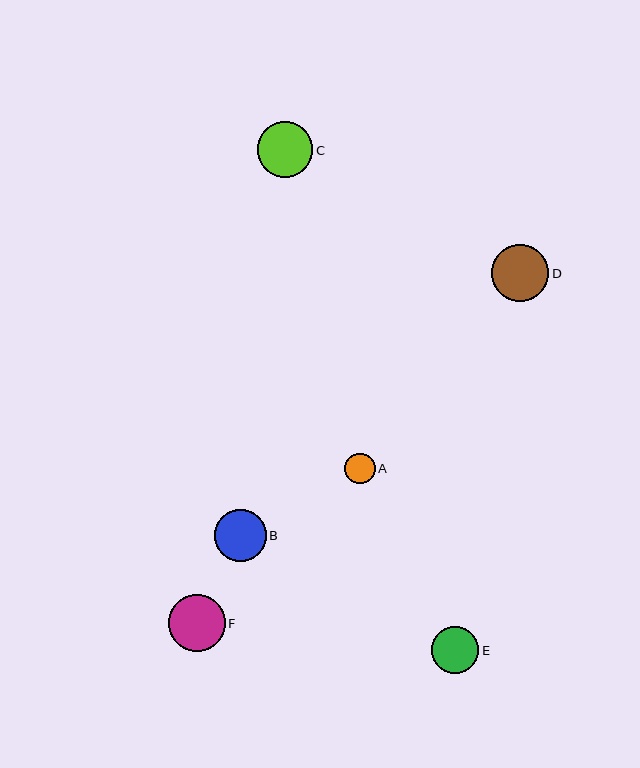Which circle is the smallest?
Circle A is the smallest with a size of approximately 30 pixels.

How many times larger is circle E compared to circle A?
Circle E is approximately 1.6 times the size of circle A.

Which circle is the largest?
Circle D is the largest with a size of approximately 57 pixels.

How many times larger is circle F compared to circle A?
Circle F is approximately 1.9 times the size of circle A.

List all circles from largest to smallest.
From largest to smallest: D, F, C, B, E, A.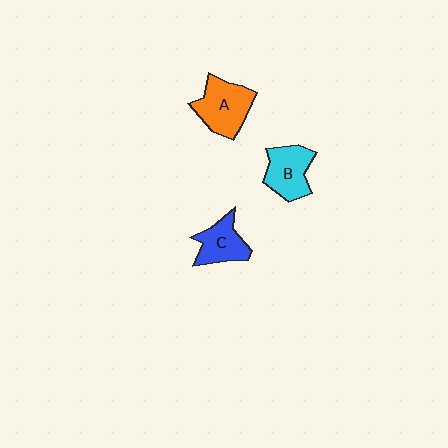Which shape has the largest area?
Shape A (orange).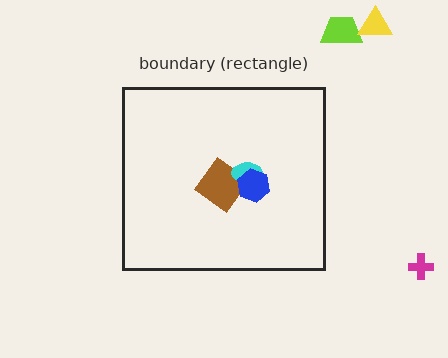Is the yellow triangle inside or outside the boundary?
Outside.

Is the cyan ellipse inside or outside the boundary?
Inside.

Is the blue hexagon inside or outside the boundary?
Inside.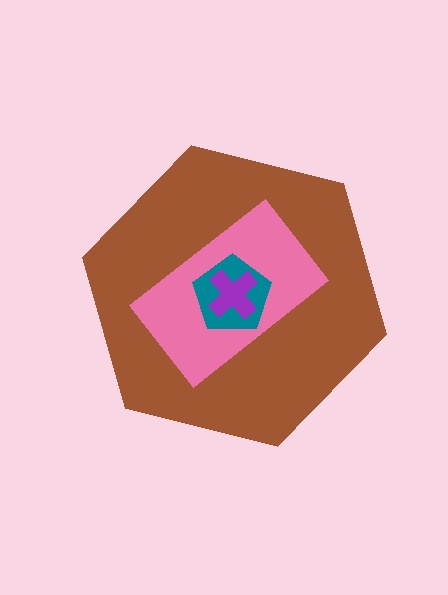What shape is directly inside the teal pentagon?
The purple cross.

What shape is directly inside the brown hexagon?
The pink rectangle.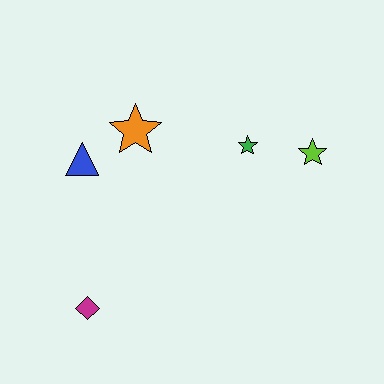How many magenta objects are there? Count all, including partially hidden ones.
There is 1 magenta object.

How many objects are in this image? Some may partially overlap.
There are 5 objects.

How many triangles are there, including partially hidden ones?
There is 1 triangle.